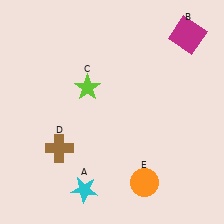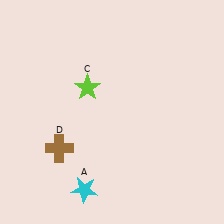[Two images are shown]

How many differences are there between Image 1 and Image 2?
There are 2 differences between the two images.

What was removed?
The orange circle (E), the magenta square (B) were removed in Image 2.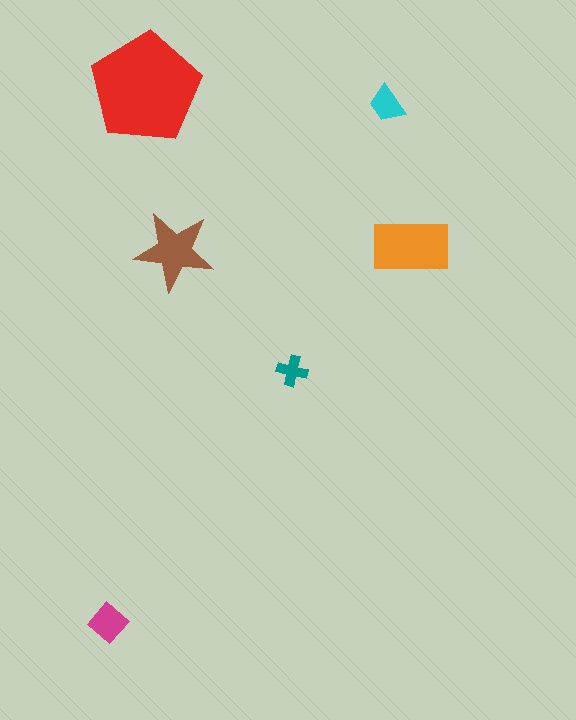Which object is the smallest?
The teal cross.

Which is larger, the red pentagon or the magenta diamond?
The red pentagon.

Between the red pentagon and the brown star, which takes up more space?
The red pentagon.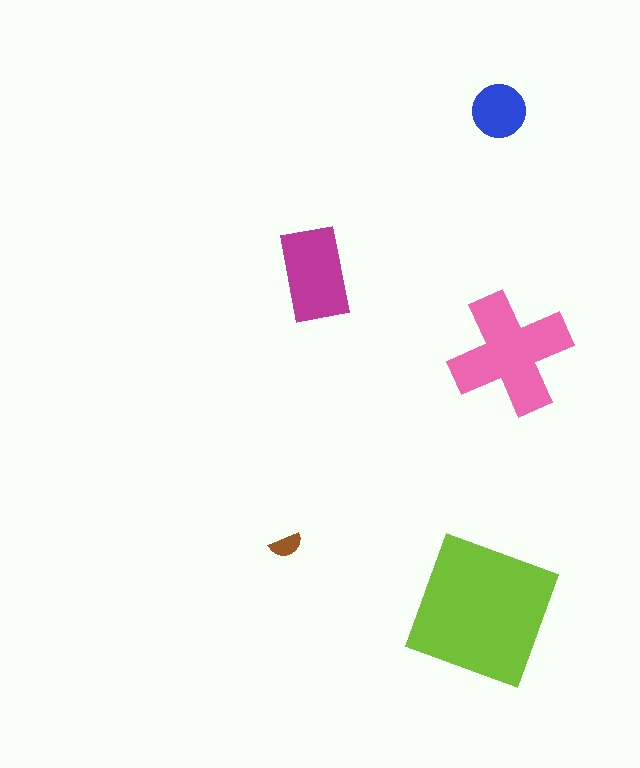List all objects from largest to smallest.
The lime square, the pink cross, the magenta rectangle, the blue circle, the brown semicircle.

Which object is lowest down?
The lime square is bottommost.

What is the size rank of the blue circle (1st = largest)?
4th.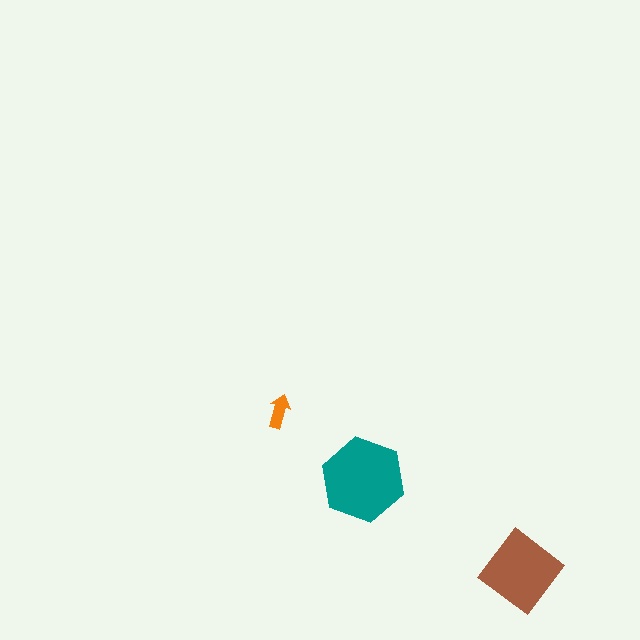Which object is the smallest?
The orange arrow.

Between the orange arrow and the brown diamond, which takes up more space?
The brown diamond.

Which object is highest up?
The orange arrow is topmost.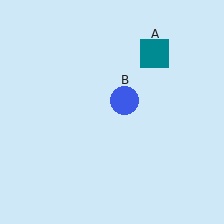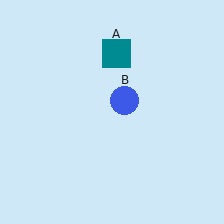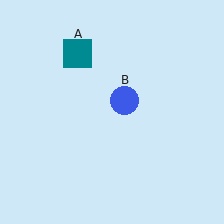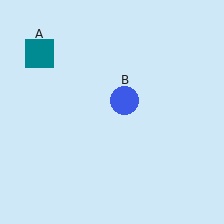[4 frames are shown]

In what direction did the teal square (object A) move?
The teal square (object A) moved left.